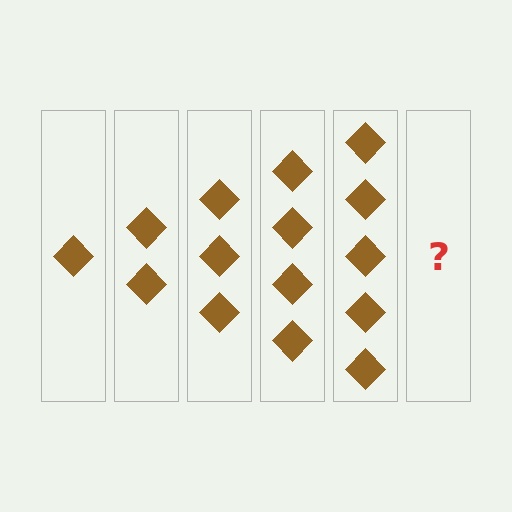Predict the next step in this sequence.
The next step is 6 diamonds.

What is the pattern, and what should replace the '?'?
The pattern is that each step adds one more diamond. The '?' should be 6 diamonds.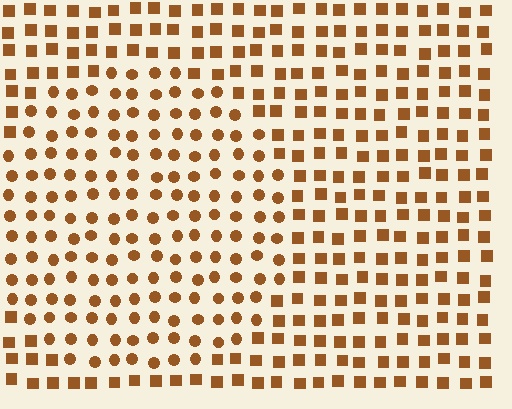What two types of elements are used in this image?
The image uses circles inside the circle region and squares outside it.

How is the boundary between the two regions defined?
The boundary is defined by a change in element shape: circles inside vs. squares outside. All elements share the same color and spacing.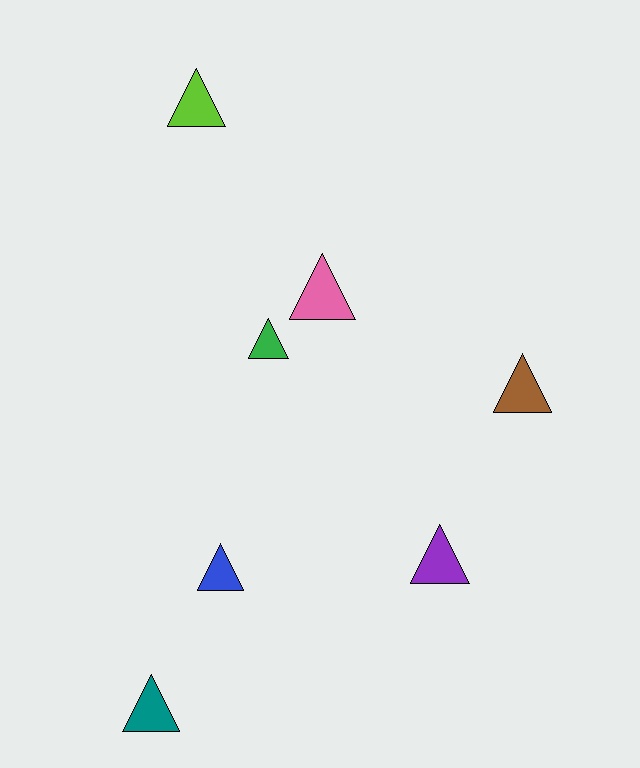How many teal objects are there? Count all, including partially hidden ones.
There is 1 teal object.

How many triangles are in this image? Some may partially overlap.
There are 7 triangles.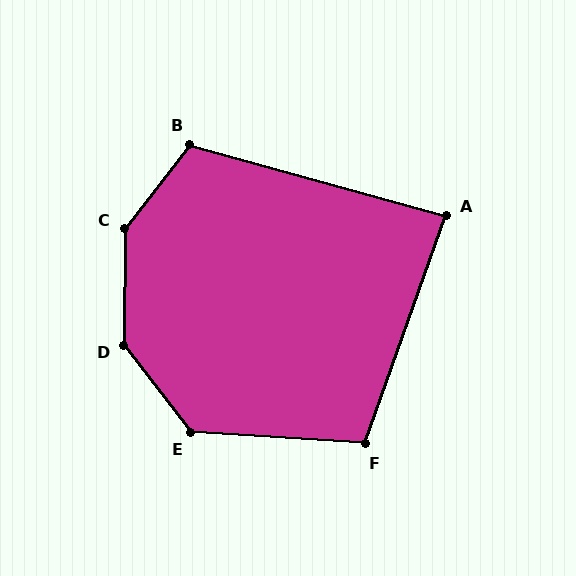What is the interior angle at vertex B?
Approximately 112 degrees (obtuse).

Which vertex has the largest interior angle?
C, at approximately 142 degrees.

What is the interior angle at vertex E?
Approximately 132 degrees (obtuse).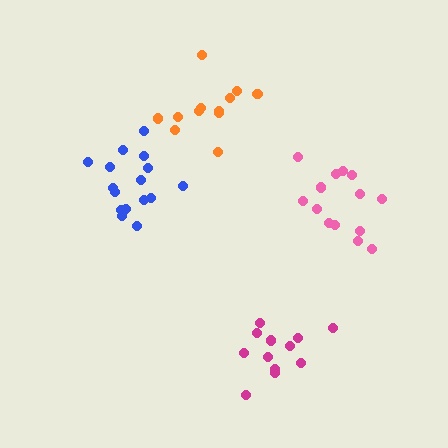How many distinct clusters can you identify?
There are 4 distinct clusters.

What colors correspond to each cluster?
The clusters are colored: blue, magenta, pink, orange.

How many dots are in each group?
Group 1: 16 dots, Group 2: 12 dots, Group 3: 14 dots, Group 4: 12 dots (54 total).